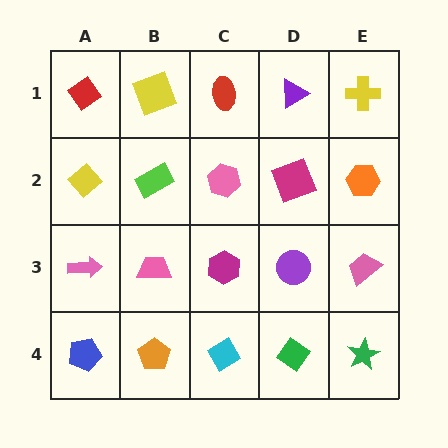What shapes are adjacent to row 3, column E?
An orange hexagon (row 2, column E), a green star (row 4, column E), a purple circle (row 3, column D).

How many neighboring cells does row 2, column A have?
3.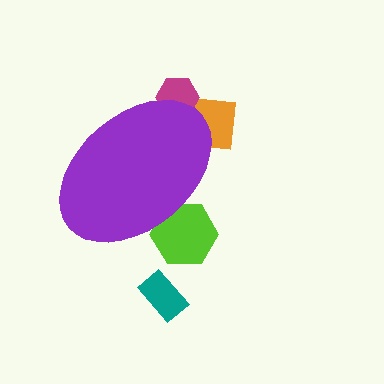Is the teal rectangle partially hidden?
No, the teal rectangle is fully visible.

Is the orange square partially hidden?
Yes, the orange square is partially hidden behind the purple ellipse.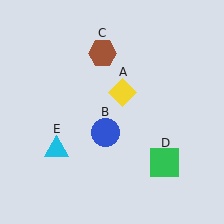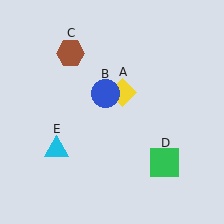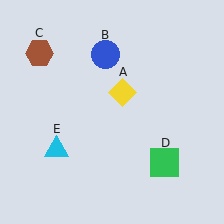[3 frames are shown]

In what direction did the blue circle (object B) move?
The blue circle (object B) moved up.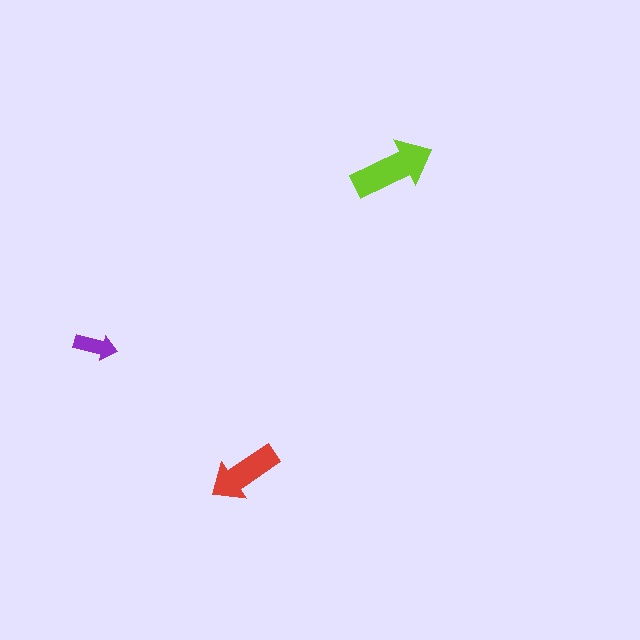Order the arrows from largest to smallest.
the lime one, the red one, the purple one.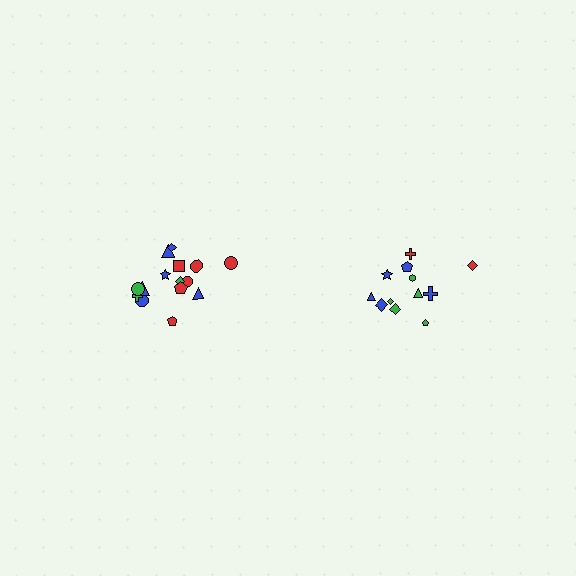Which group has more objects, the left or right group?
The left group.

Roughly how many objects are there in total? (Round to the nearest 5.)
Roughly 25 objects in total.